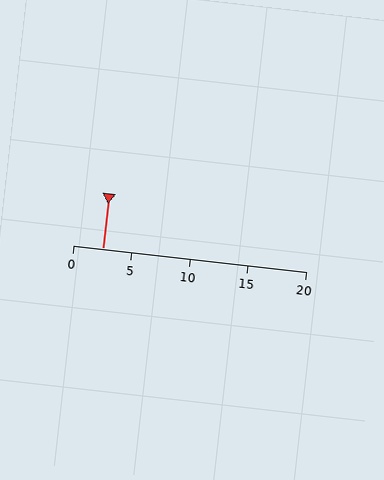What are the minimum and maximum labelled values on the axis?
The axis runs from 0 to 20.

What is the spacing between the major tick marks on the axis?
The major ticks are spaced 5 apart.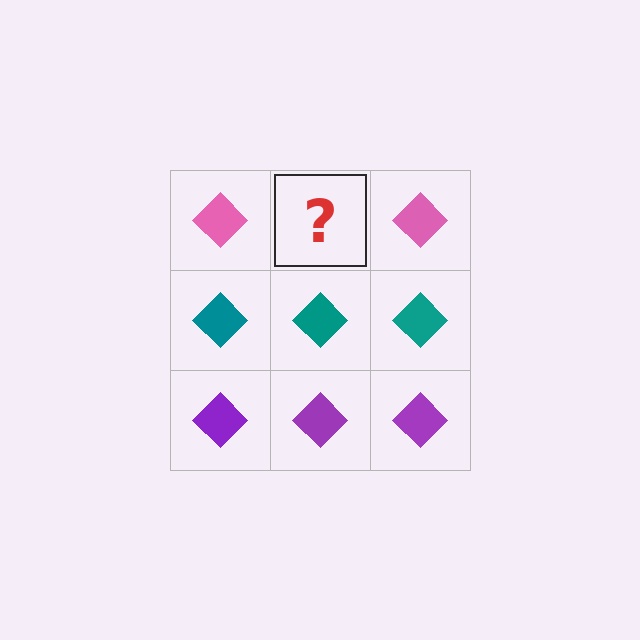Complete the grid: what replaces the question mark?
The question mark should be replaced with a pink diamond.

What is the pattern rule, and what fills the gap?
The rule is that each row has a consistent color. The gap should be filled with a pink diamond.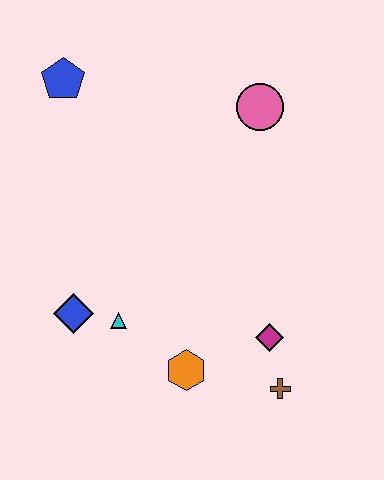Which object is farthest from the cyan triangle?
The pink circle is farthest from the cyan triangle.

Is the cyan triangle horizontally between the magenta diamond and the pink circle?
No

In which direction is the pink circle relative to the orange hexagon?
The pink circle is above the orange hexagon.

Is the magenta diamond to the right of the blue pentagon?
Yes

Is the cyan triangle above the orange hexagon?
Yes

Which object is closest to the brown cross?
The magenta diamond is closest to the brown cross.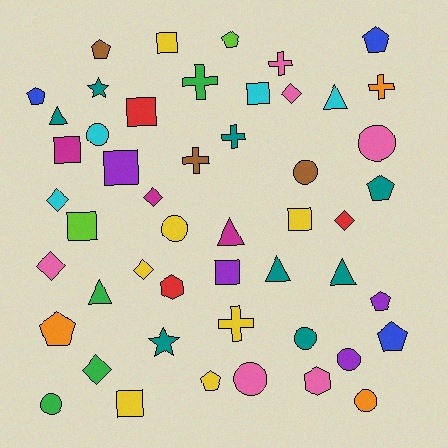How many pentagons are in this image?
There are 9 pentagons.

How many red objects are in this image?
There are 3 red objects.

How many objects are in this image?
There are 50 objects.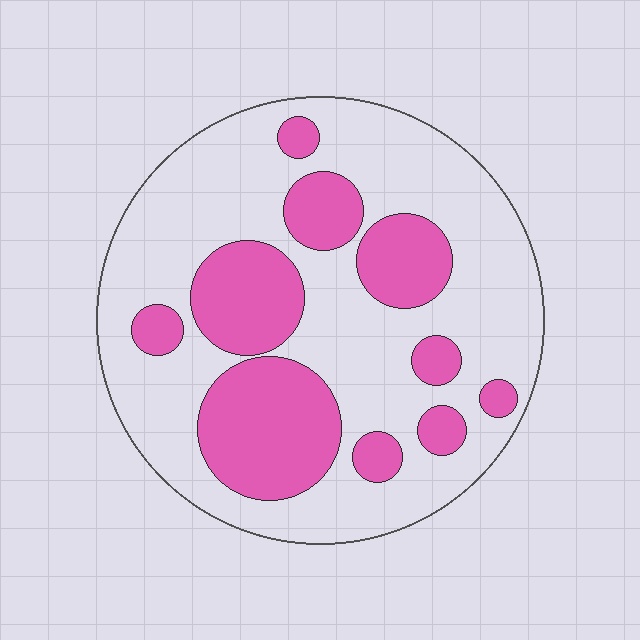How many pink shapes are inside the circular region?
10.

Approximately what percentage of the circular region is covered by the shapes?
Approximately 30%.